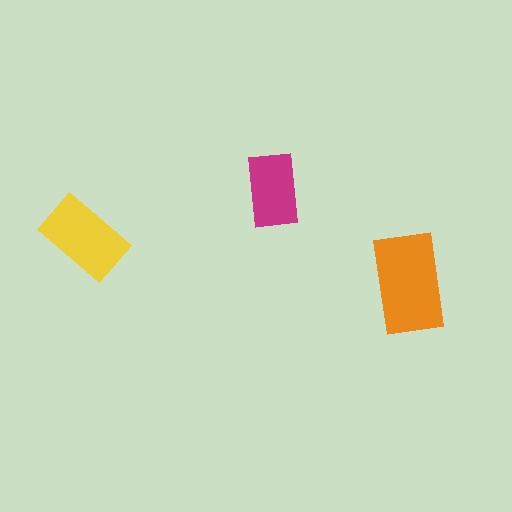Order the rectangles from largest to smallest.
the orange one, the yellow one, the magenta one.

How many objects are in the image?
There are 3 objects in the image.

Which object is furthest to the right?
The orange rectangle is rightmost.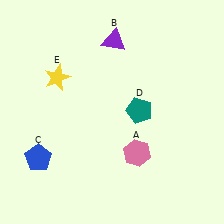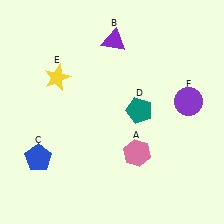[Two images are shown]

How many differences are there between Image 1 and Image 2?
There is 1 difference between the two images.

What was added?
A purple circle (F) was added in Image 2.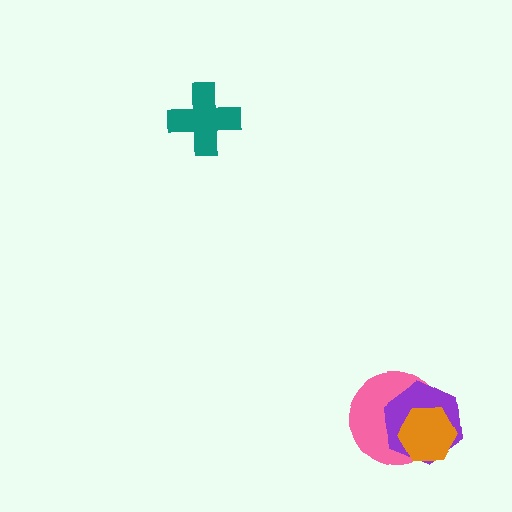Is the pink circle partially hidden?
Yes, it is partially covered by another shape.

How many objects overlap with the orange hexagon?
2 objects overlap with the orange hexagon.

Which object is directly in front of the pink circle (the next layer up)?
The purple hexagon is directly in front of the pink circle.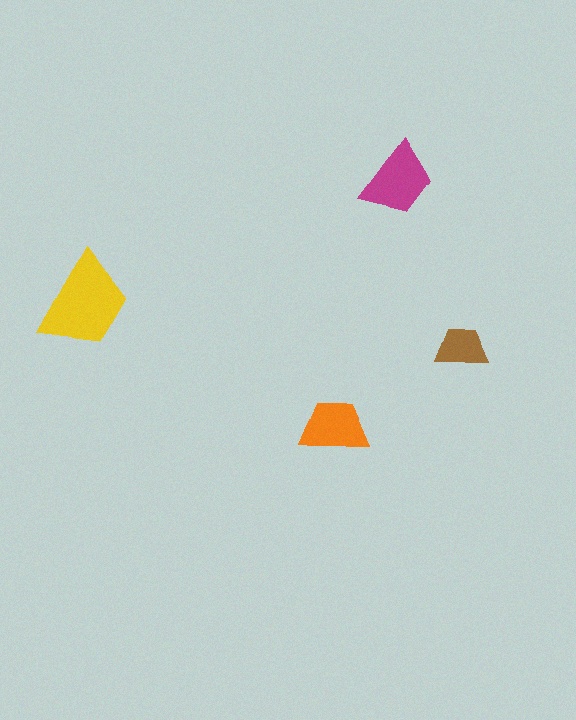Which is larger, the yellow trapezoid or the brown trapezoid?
The yellow one.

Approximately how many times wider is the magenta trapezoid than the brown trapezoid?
About 1.5 times wider.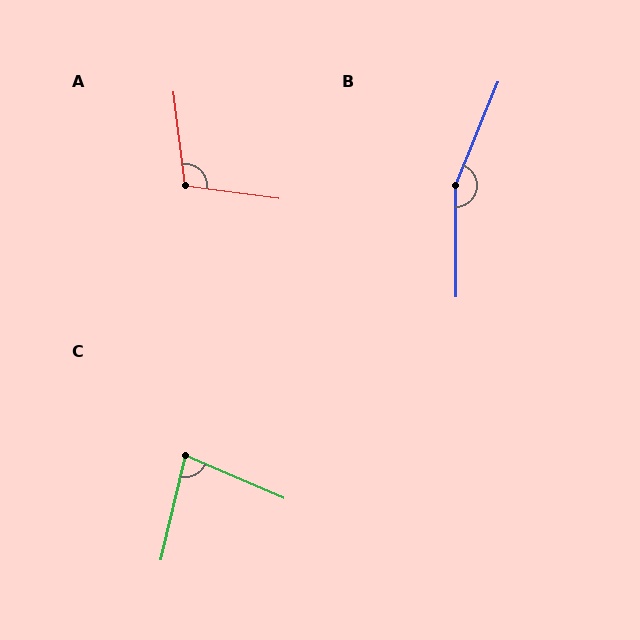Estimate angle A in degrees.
Approximately 105 degrees.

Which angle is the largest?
B, at approximately 157 degrees.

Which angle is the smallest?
C, at approximately 80 degrees.